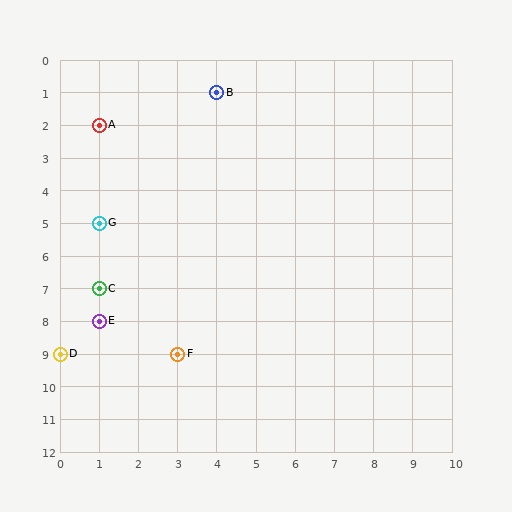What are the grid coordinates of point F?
Point F is at grid coordinates (3, 9).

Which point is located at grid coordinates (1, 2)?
Point A is at (1, 2).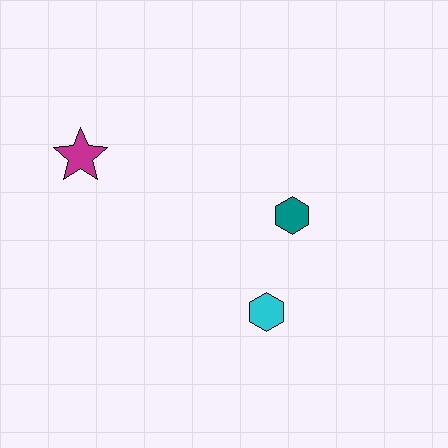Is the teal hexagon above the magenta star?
No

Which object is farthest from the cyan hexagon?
The magenta star is farthest from the cyan hexagon.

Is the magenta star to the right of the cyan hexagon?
No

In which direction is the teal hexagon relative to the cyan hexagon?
The teal hexagon is above the cyan hexagon.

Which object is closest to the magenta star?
The teal hexagon is closest to the magenta star.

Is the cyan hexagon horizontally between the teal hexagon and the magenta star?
Yes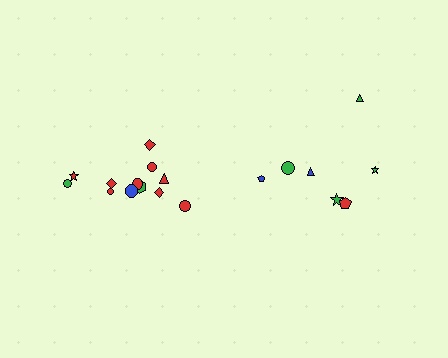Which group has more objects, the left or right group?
The left group.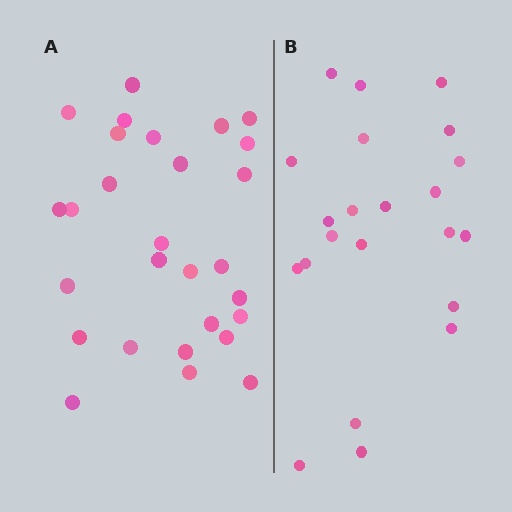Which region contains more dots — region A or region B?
Region A (the left region) has more dots.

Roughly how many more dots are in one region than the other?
Region A has about 6 more dots than region B.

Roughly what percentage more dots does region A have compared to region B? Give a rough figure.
About 25% more.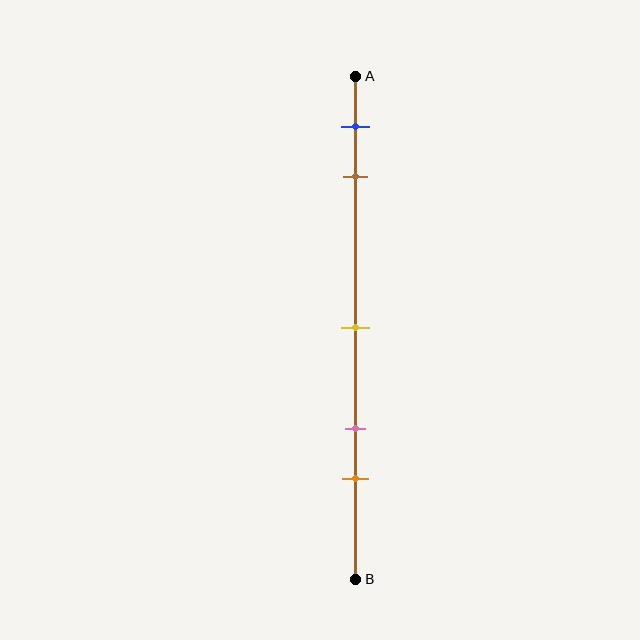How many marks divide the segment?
There are 5 marks dividing the segment.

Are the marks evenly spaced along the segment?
No, the marks are not evenly spaced.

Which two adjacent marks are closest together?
The blue and brown marks are the closest adjacent pair.